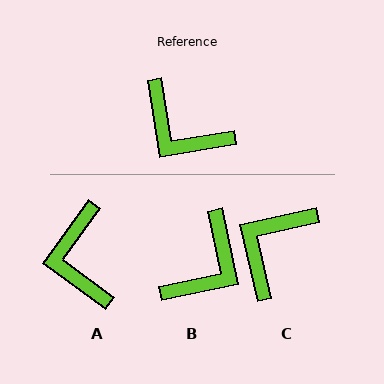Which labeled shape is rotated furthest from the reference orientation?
B, about 93 degrees away.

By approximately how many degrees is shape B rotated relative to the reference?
Approximately 93 degrees counter-clockwise.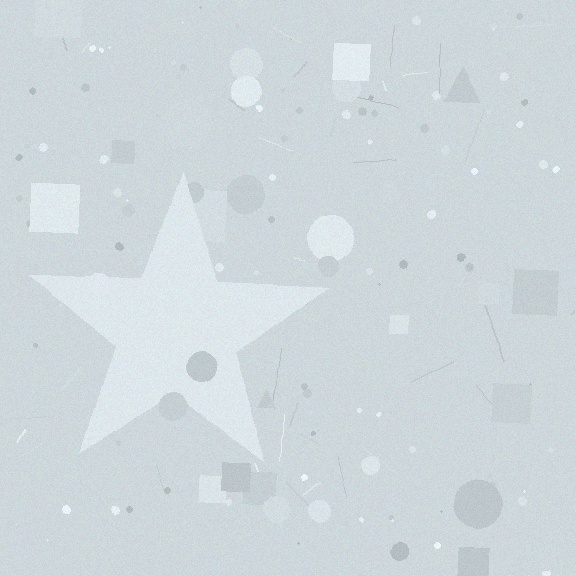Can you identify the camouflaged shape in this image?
The camouflaged shape is a star.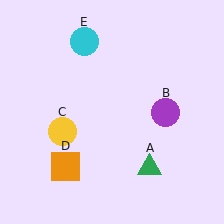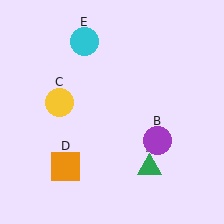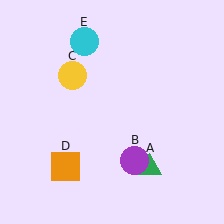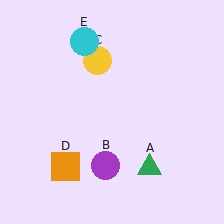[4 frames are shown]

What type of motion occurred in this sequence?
The purple circle (object B), yellow circle (object C) rotated clockwise around the center of the scene.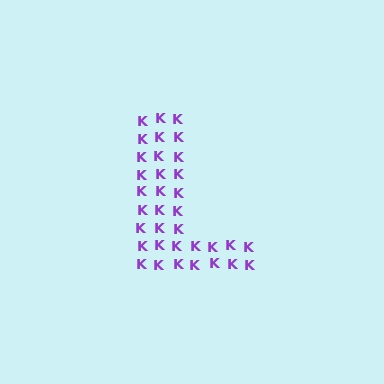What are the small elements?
The small elements are letter K's.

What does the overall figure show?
The overall figure shows the letter L.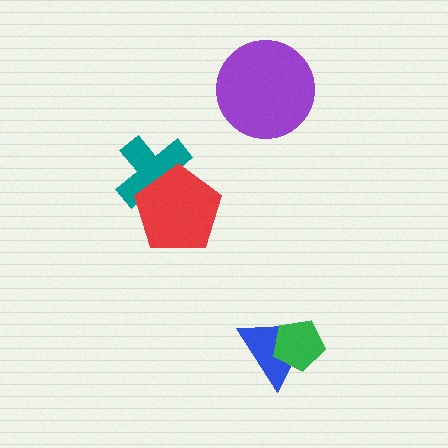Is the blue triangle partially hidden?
Yes, it is partially covered by another shape.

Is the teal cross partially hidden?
Yes, it is partially covered by another shape.